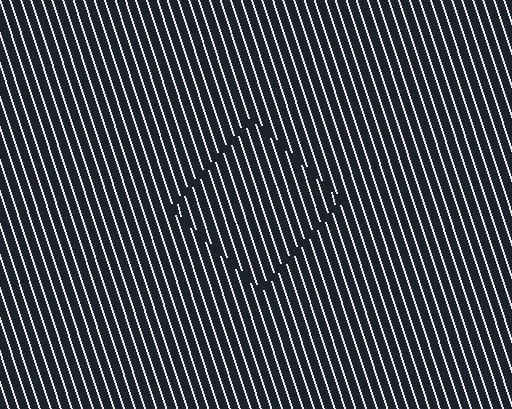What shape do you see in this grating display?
An illusory square. The interior of the shape contains the same grating, shifted by half a period — the contour is defined by the phase discontinuity where line-ends from the inner and outer gratings abut.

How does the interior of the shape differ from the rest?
The interior of the shape contains the same grating, shifted by half a period — the contour is defined by the phase discontinuity where line-ends from the inner and outer gratings abut.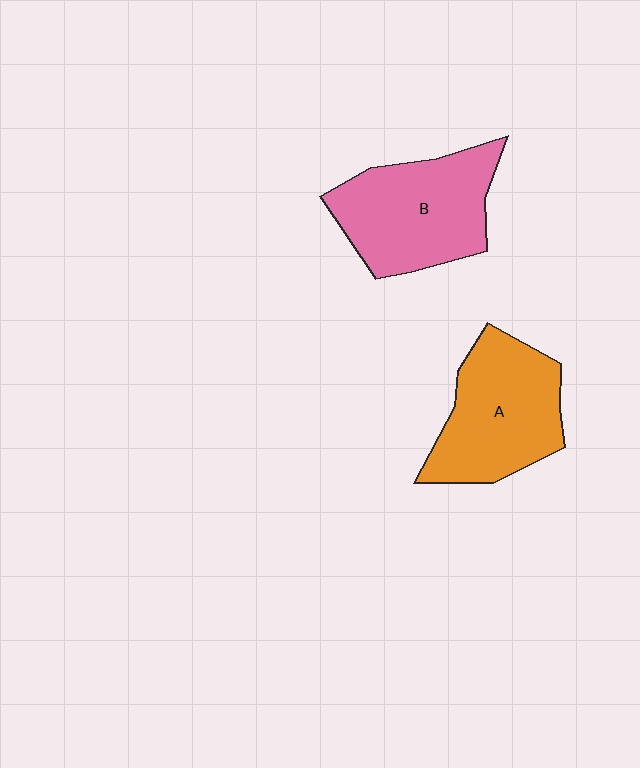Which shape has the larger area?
Shape B (pink).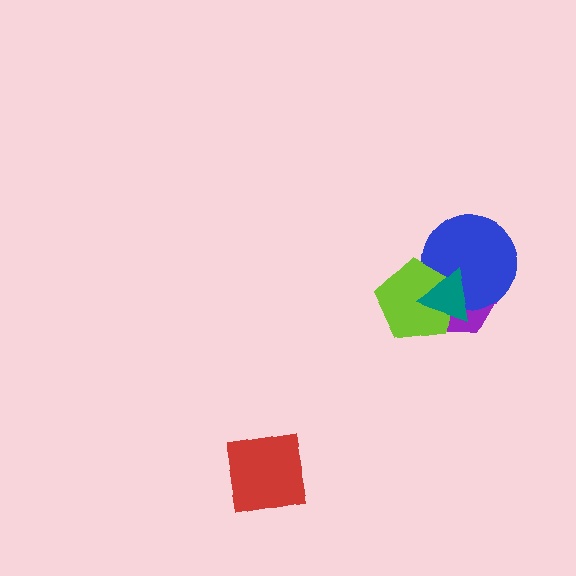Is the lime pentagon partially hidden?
Yes, it is partially covered by another shape.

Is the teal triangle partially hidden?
No, no other shape covers it.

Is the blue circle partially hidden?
Yes, it is partially covered by another shape.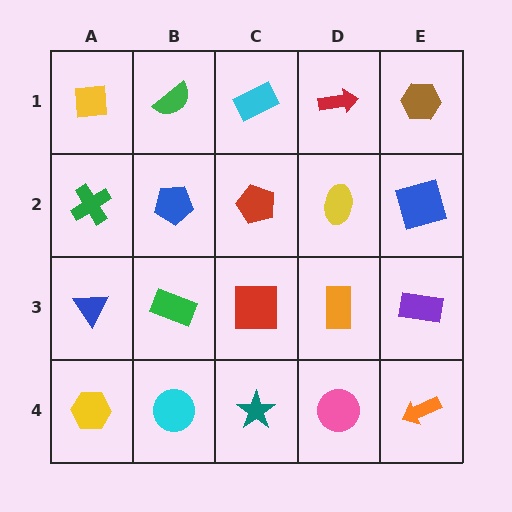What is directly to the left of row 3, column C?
A green rectangle.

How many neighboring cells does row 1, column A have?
2.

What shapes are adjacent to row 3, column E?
A blue square (row 2, column E), an orange arrow (row 4, column E), an orange rectangle (row 3, column D).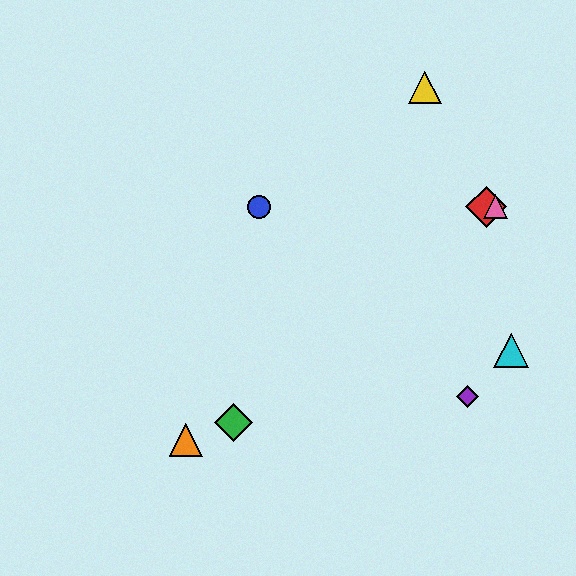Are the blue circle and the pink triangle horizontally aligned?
Yes, both are at y≈207.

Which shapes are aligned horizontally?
The red diamond, the blue circle, the pink triangle are aligned horizontally.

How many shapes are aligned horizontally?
3 shapes (the red diamond, the blue circle, the pink triangle) are aligned horizontally.